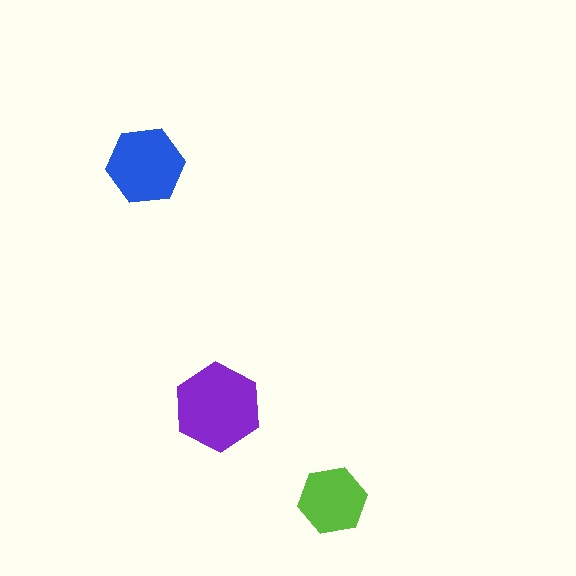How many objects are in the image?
There are 3 objects in the image.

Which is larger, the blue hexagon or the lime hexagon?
The blue one.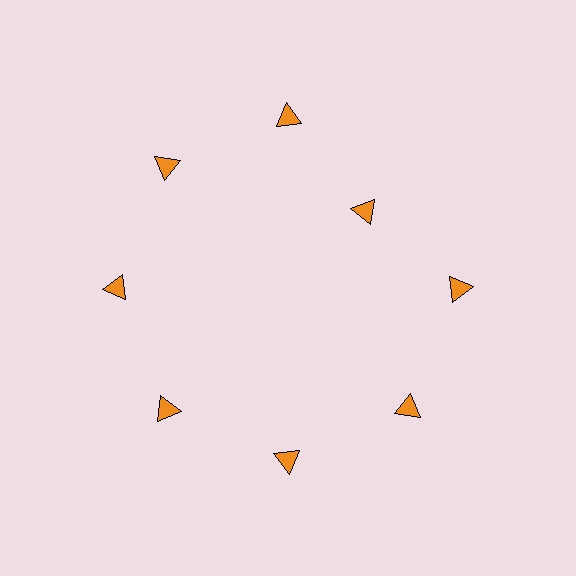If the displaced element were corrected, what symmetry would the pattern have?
It would have 8-fold rotational symmetry — the pattern would map onto itself every 45 degrees.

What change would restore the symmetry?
The symmetry would be restored by moving it outward, back onto the ring so that all 8 triangles sit at equal angles and equal distance from the center.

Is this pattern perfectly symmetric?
No. The 8 orange triangles are arranged in a ring, but one element near the 2 o'clock position is pulled inward toward the center, breaking the 8-fold rotational symmetry.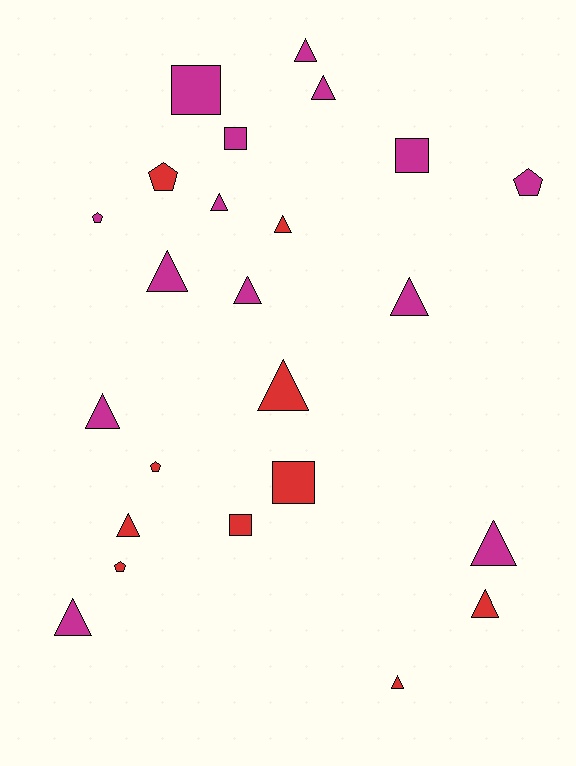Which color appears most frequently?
Magenta, with 14 objects.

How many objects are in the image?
There are 24 objects.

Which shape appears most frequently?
Triangle, with 14 objects.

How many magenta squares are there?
There are 3 magenta squares.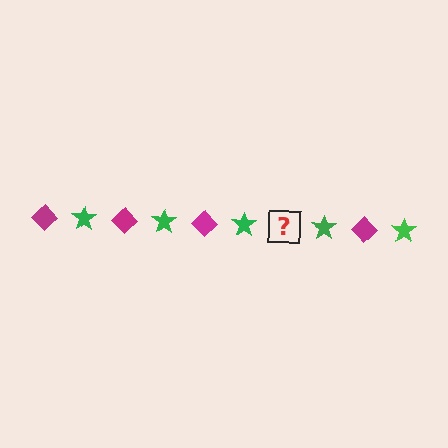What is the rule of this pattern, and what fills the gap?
The rule is that the pattern alternates between magenta diamond and green star. The gap should be filled with a magenta diamond.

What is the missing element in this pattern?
The missing element is a magenta diamond.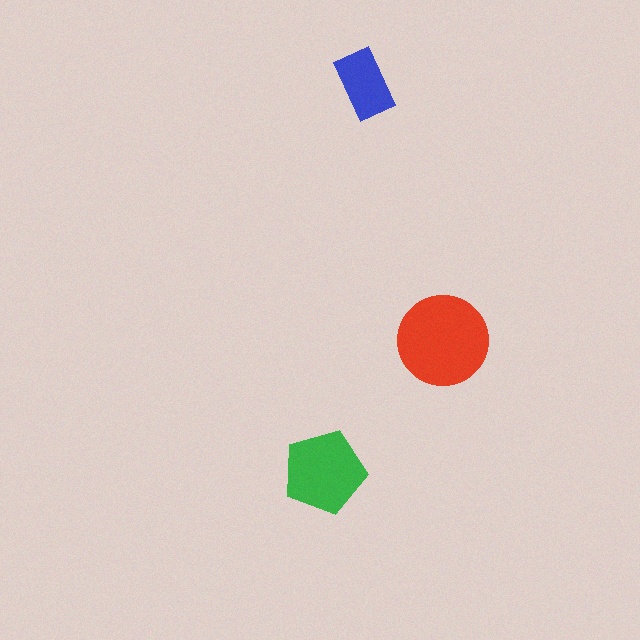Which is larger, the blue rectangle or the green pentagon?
The green pentagon.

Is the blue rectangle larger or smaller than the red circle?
Smaller.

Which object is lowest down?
The green pentagon is bottommost.